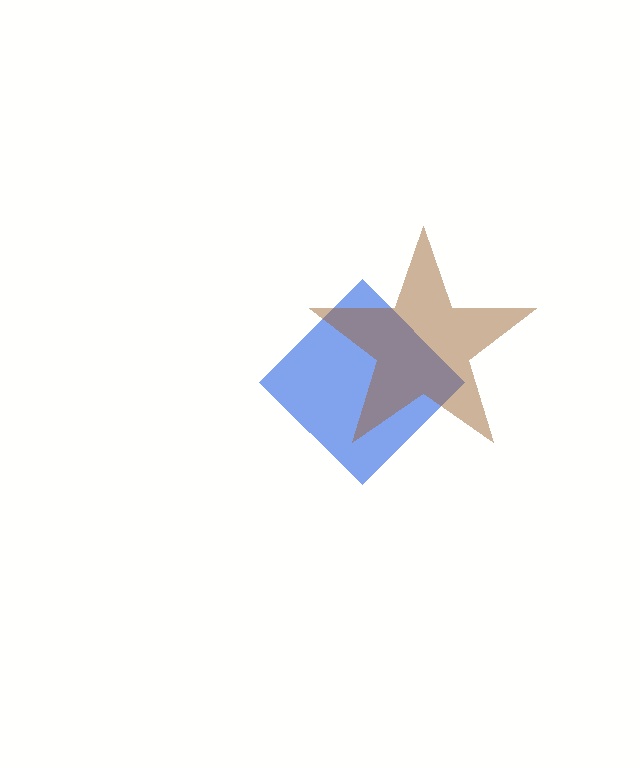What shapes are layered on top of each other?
The layered shapes are: a blue diamond, a brown star.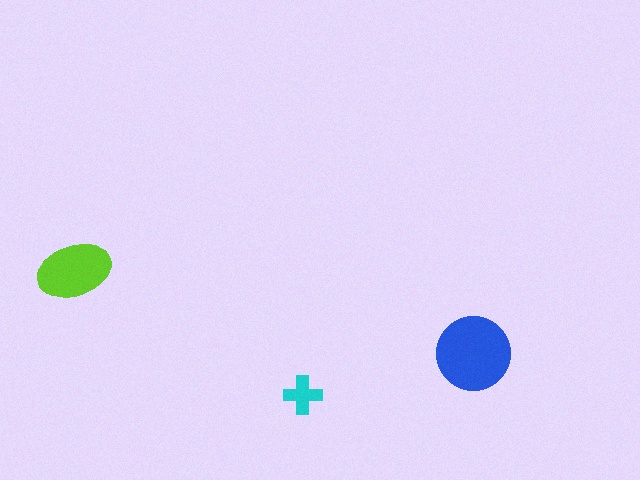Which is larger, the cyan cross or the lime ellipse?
The lime ellipse.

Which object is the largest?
The blue circle.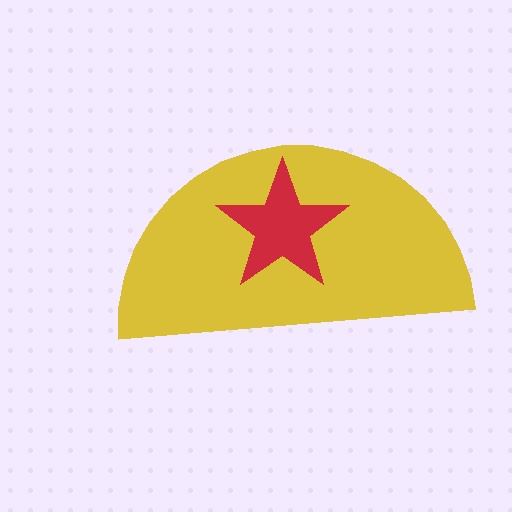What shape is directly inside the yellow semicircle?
The red star.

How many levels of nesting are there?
2.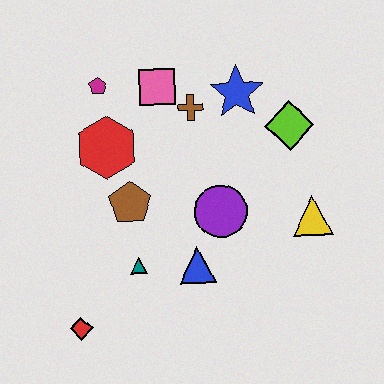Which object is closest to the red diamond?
The teal triangle is closest to the red diamond.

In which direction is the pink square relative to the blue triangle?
The pink square is above the blue triangle.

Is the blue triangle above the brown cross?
No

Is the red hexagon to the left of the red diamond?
No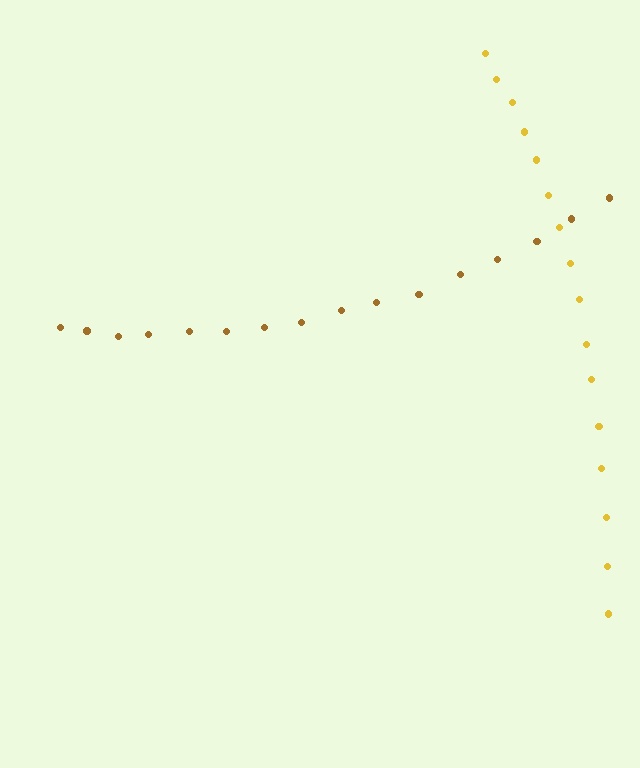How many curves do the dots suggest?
There are 2 distinct paths.